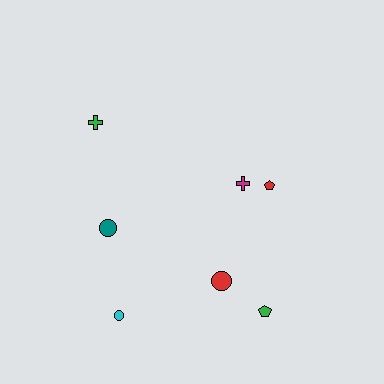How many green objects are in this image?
There are 2 green objects.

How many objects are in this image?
There are 7 objects.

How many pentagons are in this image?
There are 2 pentagons.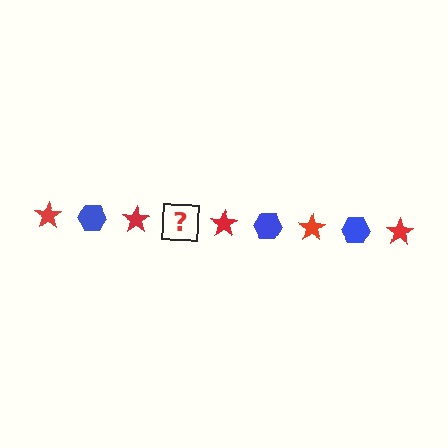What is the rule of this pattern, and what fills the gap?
The rule is that the pattern alternates between red star and blue hexagon. The gap should be filled with a blue hexagon.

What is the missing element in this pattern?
The missing element is a blue hexagon.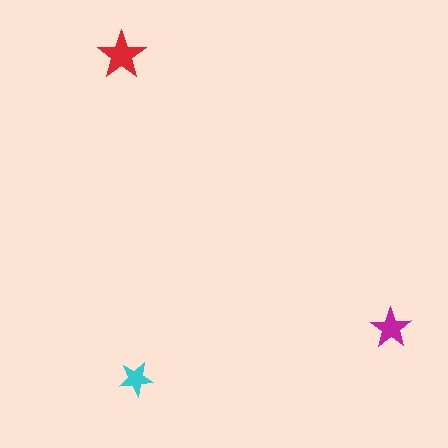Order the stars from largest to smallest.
the red one, the magenta one, the cyan one.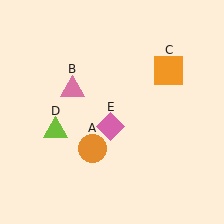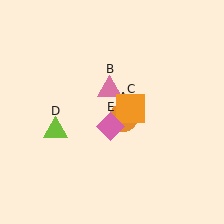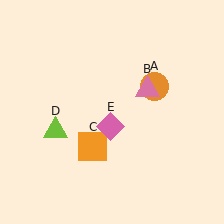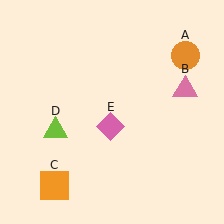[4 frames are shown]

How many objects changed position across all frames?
3 objects changed position: orange circle (object A), pink triangle (object B), orange square (object C).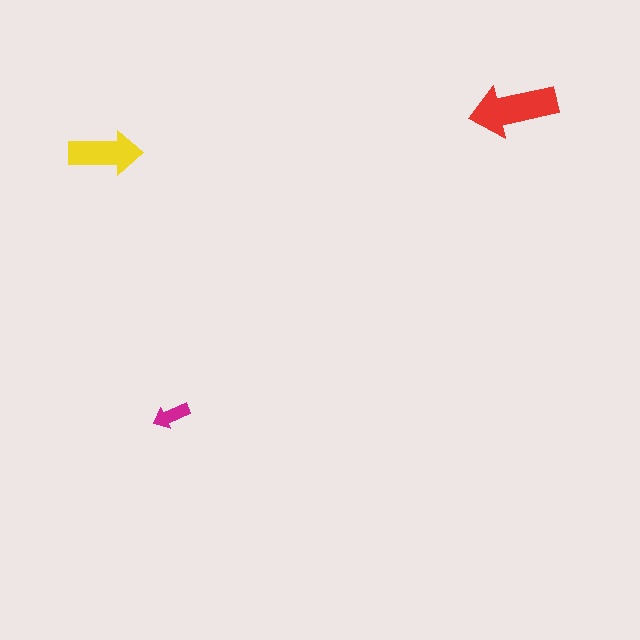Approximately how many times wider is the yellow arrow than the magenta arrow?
About 2 times wider.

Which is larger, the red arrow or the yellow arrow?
The red one.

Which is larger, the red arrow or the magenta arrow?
The red one.